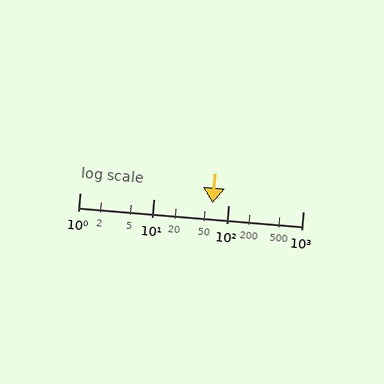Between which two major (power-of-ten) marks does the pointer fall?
The pointer is between 10 and 100.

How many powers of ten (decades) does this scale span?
The scale spans 3 decades, from 1 to 1000.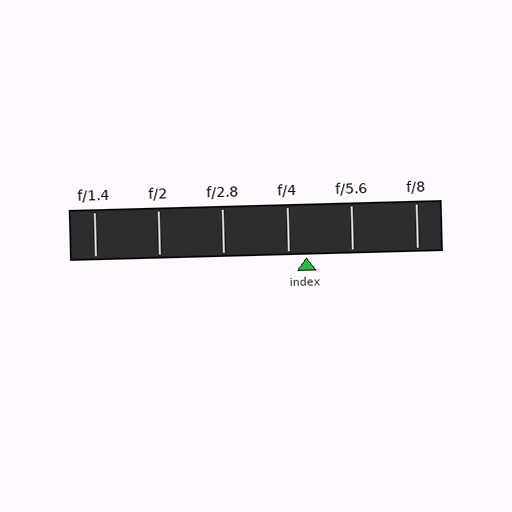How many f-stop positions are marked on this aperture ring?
There are 6 f-stop positions marked.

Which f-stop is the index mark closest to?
The index mark is closest to f/4.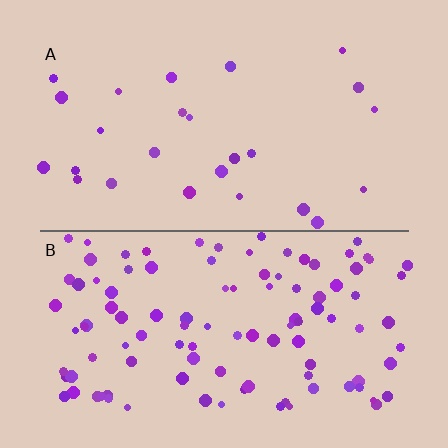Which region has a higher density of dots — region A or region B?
B (the bottom).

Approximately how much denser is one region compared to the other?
Approximately 4.2× — region B over region A.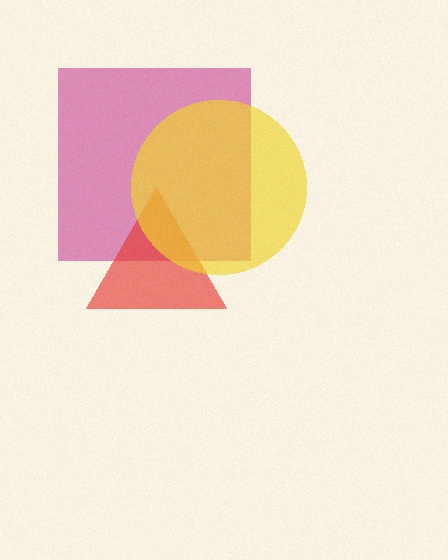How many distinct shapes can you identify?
There are 3 distinct shapes: a magenta square, a red triangle, a yellow circle.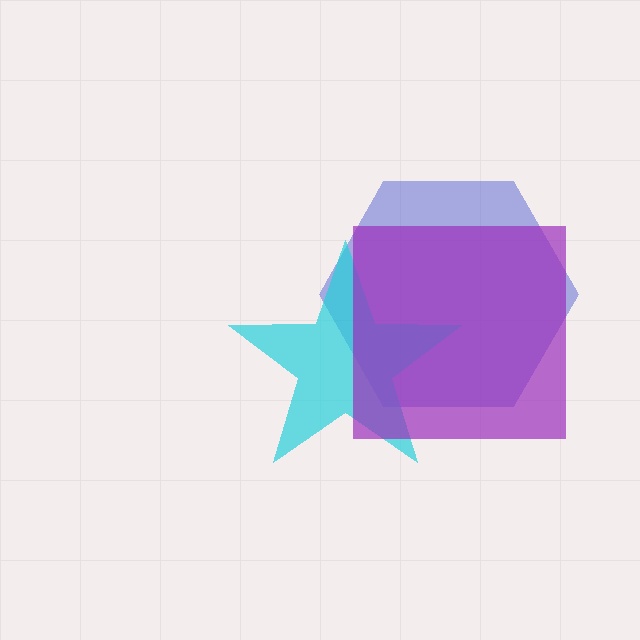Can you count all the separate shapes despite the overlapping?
Yes, there are 3 separate shapes.